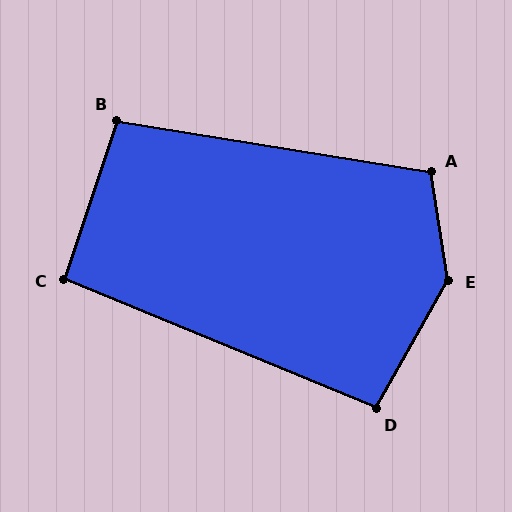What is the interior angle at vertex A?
Approximately 108 degrees (obtuse).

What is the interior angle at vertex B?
Approximately 99 degrees (obtuse).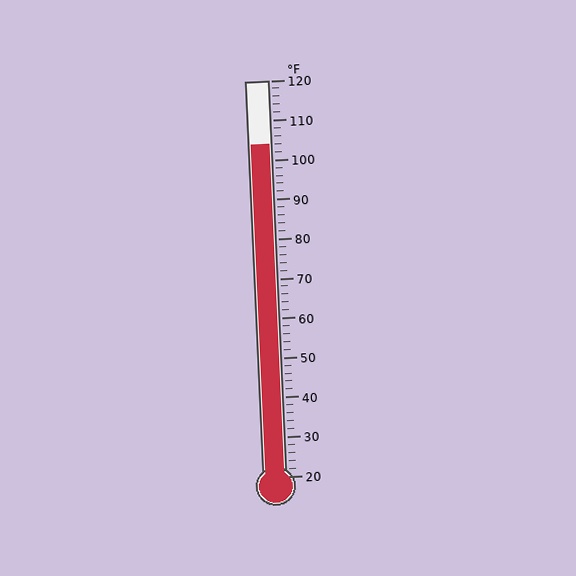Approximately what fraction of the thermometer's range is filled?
The thermometer is filled to approximately 85% of its range.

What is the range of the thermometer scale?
The thermometer scale ranges from 20°F to 120°F.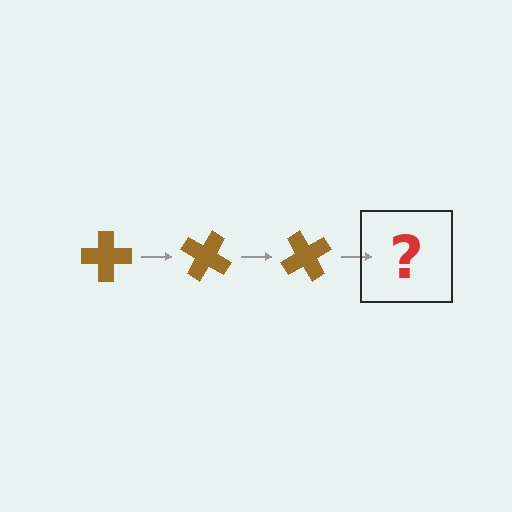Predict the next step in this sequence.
The next step is a brown cross rotated 90 degrees.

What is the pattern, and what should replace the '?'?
The pattern is that the cross rotates 30 degrees each step. The '?' should be a brown cross rotated 90 degrees.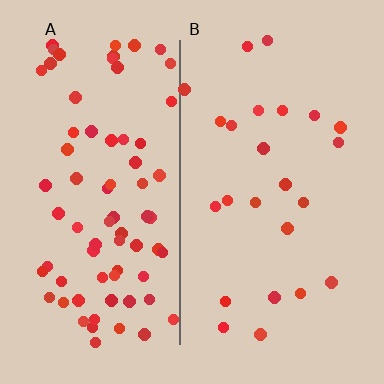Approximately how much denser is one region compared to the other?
Approximately 3.1× — region A over region B.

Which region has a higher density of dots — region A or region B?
A (the left).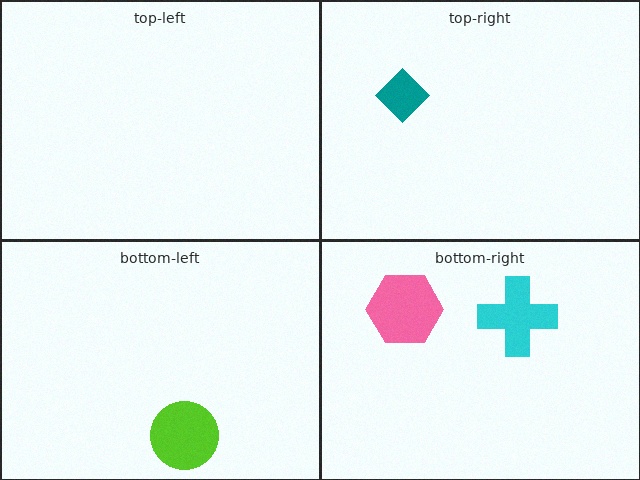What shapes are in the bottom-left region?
The lime circle.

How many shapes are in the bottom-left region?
1.